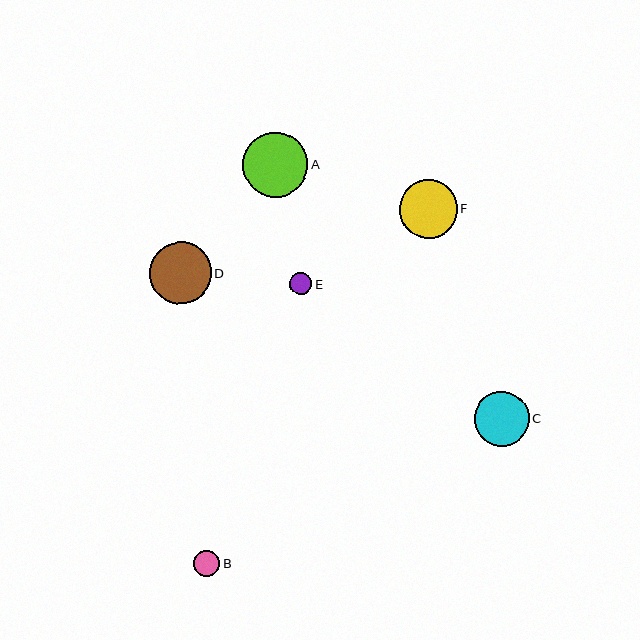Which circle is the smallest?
Circle E is the smallest with a size of approximately 22 pixels.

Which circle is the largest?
Circle A is the largest with a size of approximately 65 pixels.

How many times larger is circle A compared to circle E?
Circle A is approximately 2.9 times the size of circle E.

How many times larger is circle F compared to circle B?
Circle F is approximately 2.2 times the size of circle B.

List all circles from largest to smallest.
From largest to smallest: A, D, F, C, B, E.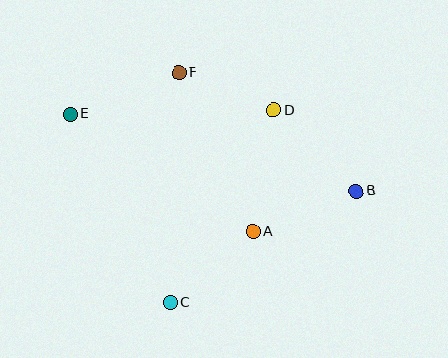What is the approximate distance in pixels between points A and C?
The distance between A and C is approximately 109 pixels.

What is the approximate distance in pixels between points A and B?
The distance between A and B is approximately 111 pixels.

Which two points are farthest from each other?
Points B and E are farthest from each other.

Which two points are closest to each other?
Points D and F are closest to each other.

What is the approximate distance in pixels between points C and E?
The distance between C and E is approximately 214 pixels.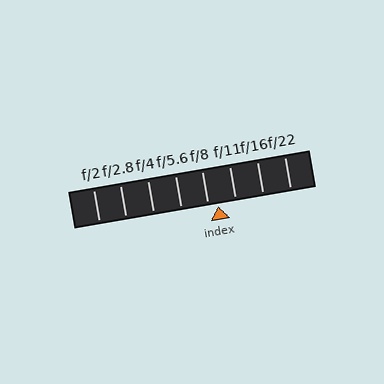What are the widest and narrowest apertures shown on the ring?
The widest aperture shown is f/2 and the narrowest is f/22.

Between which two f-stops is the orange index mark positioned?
The index mark is between f/8 and f/11.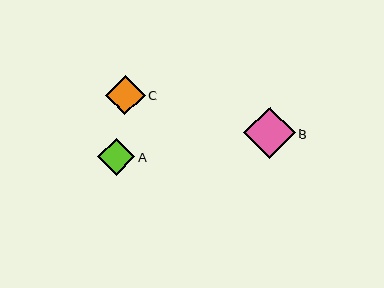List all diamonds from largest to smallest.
From largest to smallest: B, C, A.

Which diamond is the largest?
Diamond B is the largest with a size of approximately 52 pixels.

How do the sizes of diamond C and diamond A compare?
Diamond C and diamond A are approximately the same size.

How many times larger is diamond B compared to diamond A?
Diamond B is approximately 1.4 times the size of diamond A.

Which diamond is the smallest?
Diamond A is the smallest with a size of approximately 37 pixels.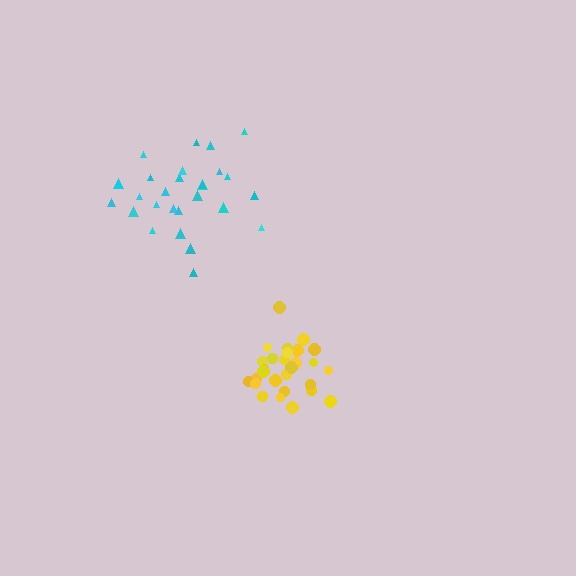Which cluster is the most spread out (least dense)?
Cyan.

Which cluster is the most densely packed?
Yellow.